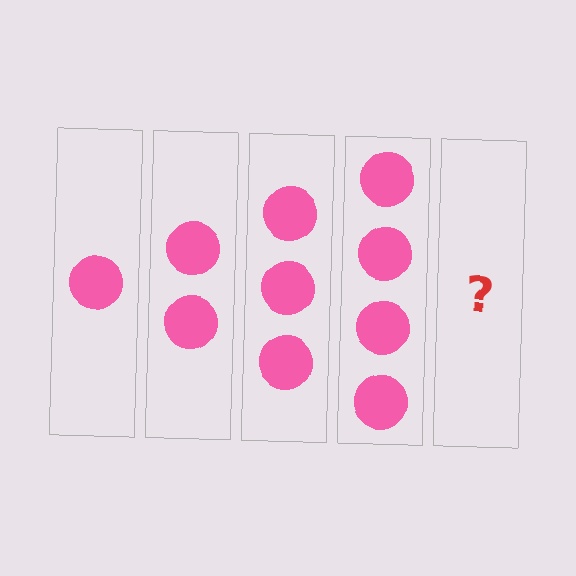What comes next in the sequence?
The next element should be 5 circles.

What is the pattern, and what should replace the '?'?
The pattern is that each step adds one more circle. The '?' should be 5 circles.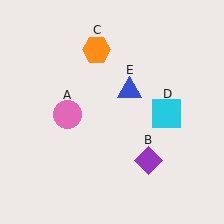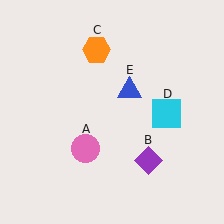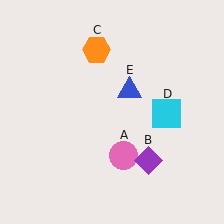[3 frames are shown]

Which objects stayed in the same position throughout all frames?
Purple diamond (object B) and orange hexagon (object C) and cyan square (object D) and blue triangle (object E) remained stationary.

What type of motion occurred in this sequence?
The pink circle (object A) rotated counterclockwise around the center of the scene.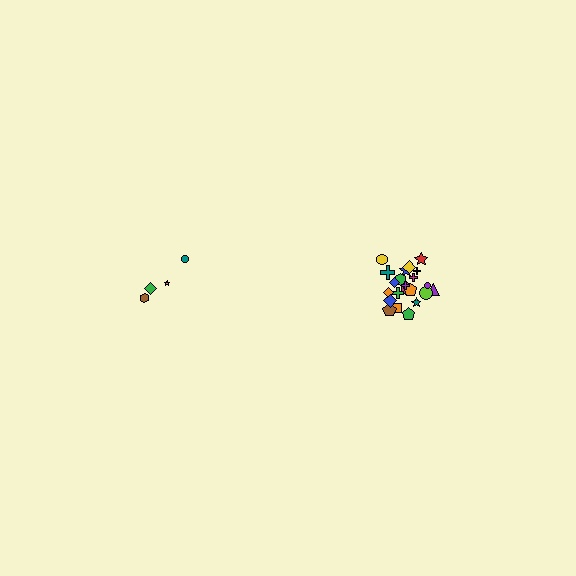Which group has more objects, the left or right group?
The right group.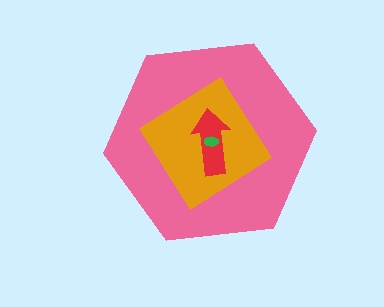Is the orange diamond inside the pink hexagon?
Yes.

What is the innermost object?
The green ellipse.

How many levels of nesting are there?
4.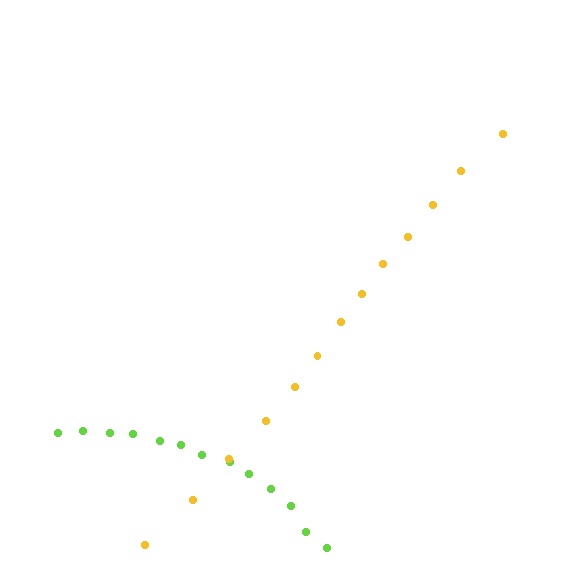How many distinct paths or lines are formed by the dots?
There are 2 distinct paths.